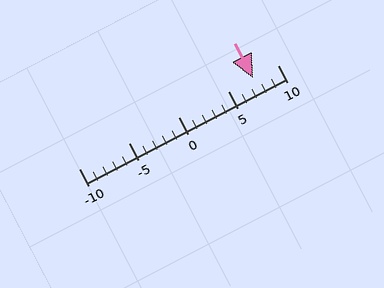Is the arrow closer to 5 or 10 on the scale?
The arrow is closer to 10.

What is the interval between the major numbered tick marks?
The major tick marks are spaced 5 units apart.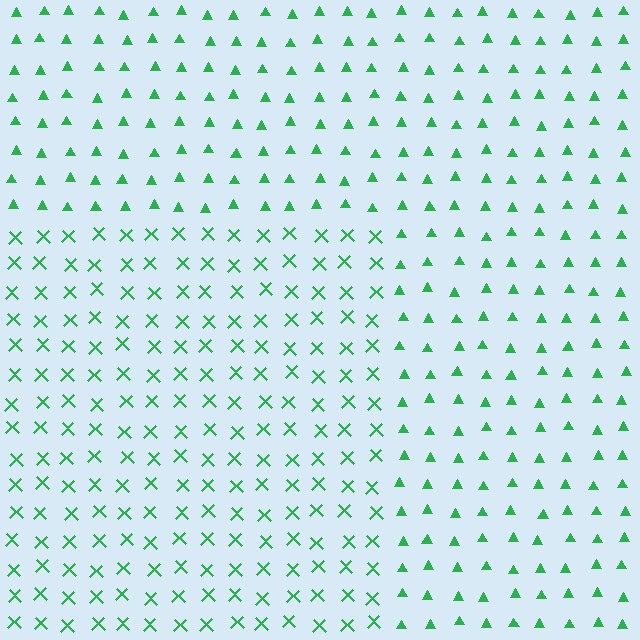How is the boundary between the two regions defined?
The boundary is defined by a change in element shape: X marks inside vs. triangles outside. All elements share the same color and spacing.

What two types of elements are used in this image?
The image uses X marks inside the rectangle region and triangles outside it.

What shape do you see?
I see a rectangle.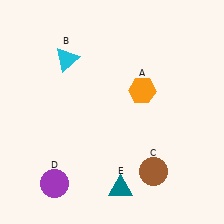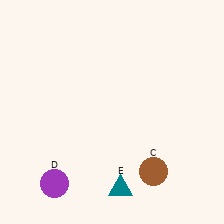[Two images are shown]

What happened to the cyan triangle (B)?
The cyan triangle (B) was removed in Image 2. It was in the top-left area of Image 1.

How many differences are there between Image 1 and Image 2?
There are 2 differences between the two images.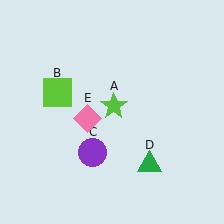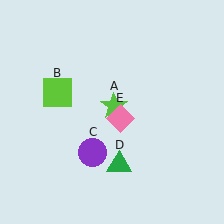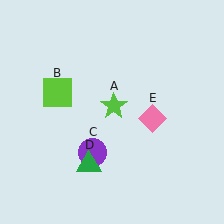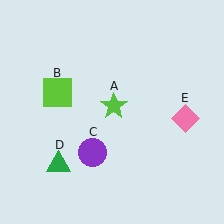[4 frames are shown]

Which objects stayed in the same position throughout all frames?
Lime star (object A) and lime square (object B) and purple circle (object C) remained stationary.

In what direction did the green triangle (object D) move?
The green triangle (object D) moved left.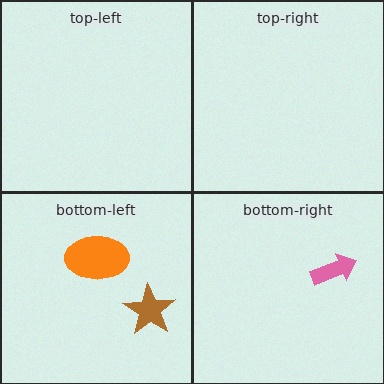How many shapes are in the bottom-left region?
2.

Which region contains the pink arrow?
The bottom-right region.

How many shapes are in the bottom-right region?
1.